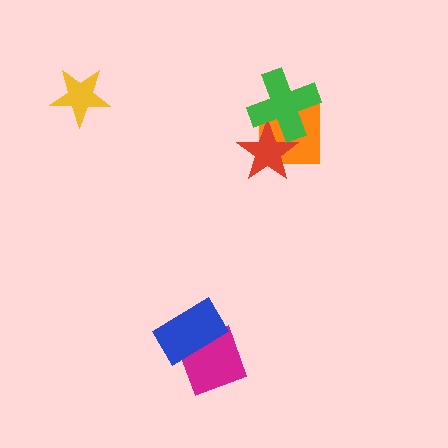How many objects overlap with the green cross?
2 objects overlap with the green cross.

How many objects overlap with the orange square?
2 objects overlap with the orange square.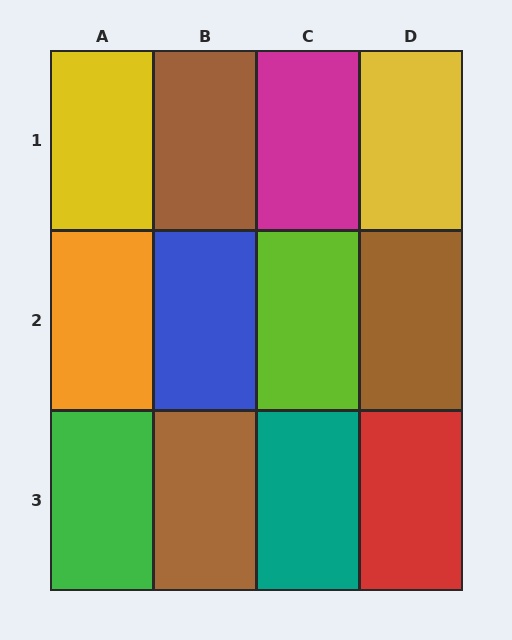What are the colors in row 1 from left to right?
Yellow, brown, magenta, yellow.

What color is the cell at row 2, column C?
Lime.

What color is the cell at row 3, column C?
Teal.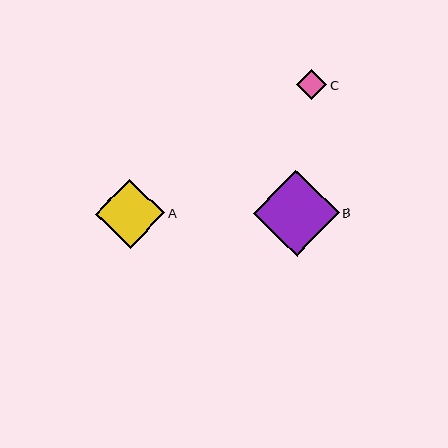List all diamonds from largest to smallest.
From largest to smallest: B, A, C.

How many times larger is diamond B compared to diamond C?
Diamond B is approximately 2.9 times the size of diamond C.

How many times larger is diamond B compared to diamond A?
Diamond B is approximately 1.2 times the size of diamond A.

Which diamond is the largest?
Diamond B is the largest with a size of approximately 86 pixels.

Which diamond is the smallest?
Diamond C is the smallest with a size of approximately 30 pixels.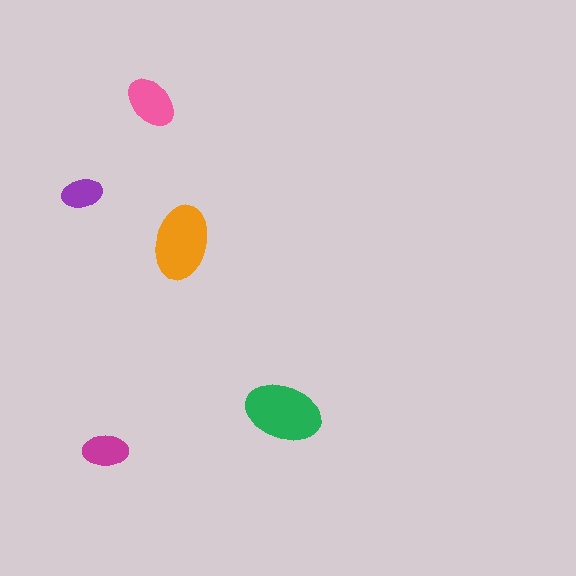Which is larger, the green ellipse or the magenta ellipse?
The green one.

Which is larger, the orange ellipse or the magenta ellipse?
The orange one.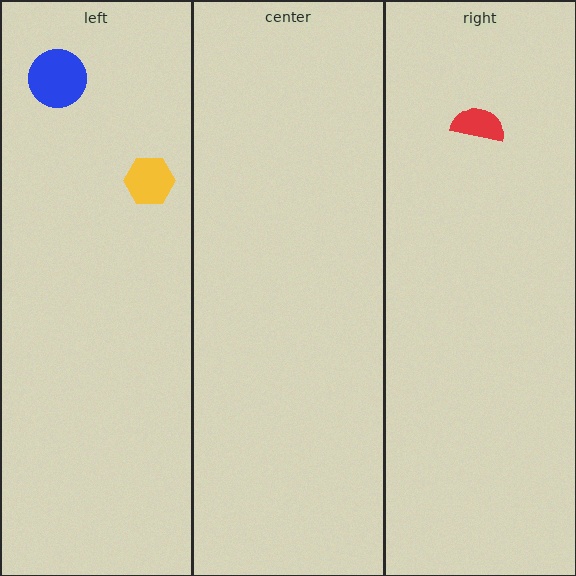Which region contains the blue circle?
The left region.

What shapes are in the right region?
The red semicircle.